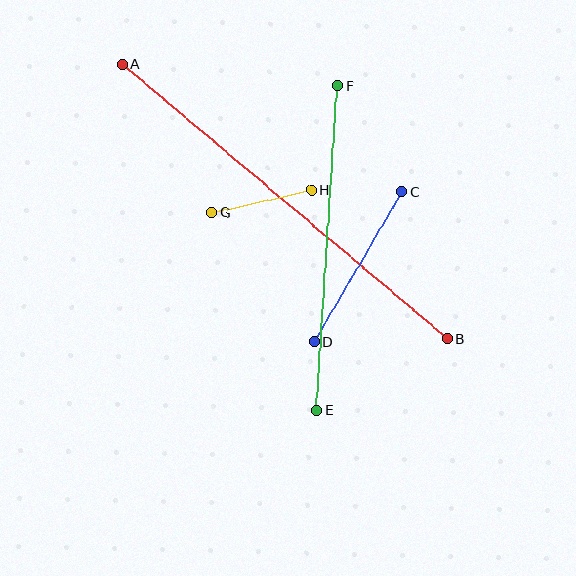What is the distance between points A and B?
The distance is approximately 425 pixels.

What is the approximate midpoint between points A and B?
The midpoint is at approximately (285, 201) pixels.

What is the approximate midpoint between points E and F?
The midpoint is at approximately (327, 248) pixels.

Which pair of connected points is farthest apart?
Points A and B are farthest apart.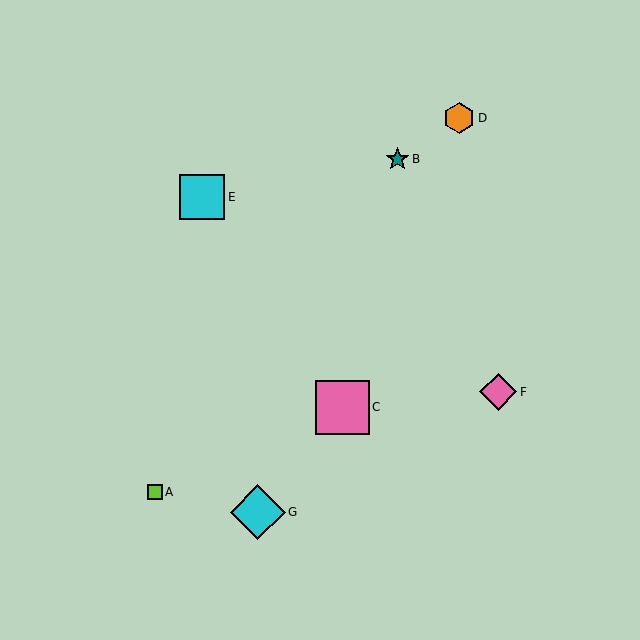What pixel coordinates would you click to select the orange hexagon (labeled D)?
Click at (459, 118) to select the orange hexagon D.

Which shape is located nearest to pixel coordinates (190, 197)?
The cyan square (labeled E) at (202, 197) is nearest to that location.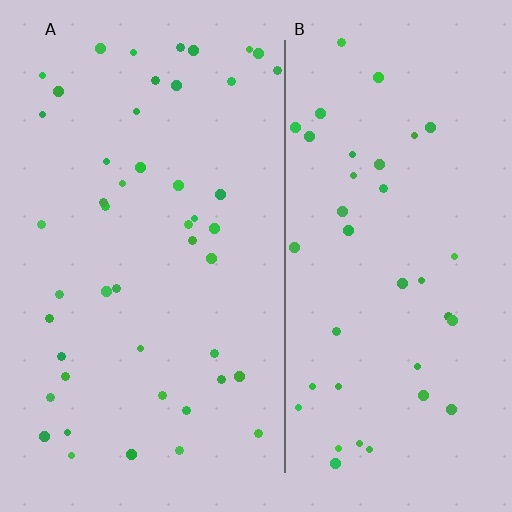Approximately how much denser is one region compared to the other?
Approximately 1.2× — region A over region B.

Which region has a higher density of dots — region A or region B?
A (the left).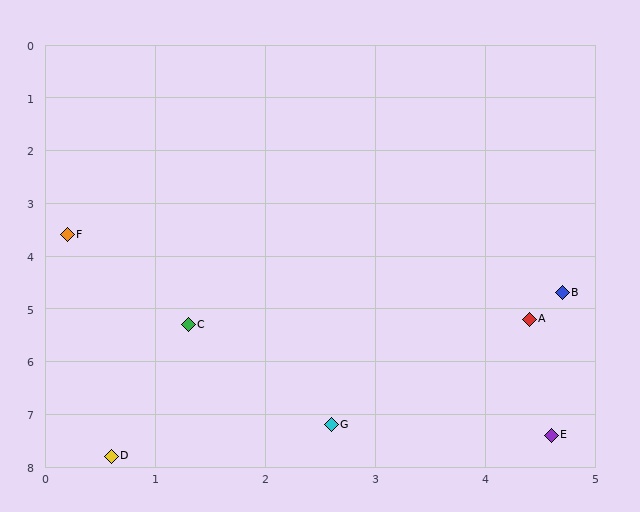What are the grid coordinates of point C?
Point C is at approximately (1.3, 5.3).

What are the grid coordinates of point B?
Point B is at approximately (4.7, 4.7).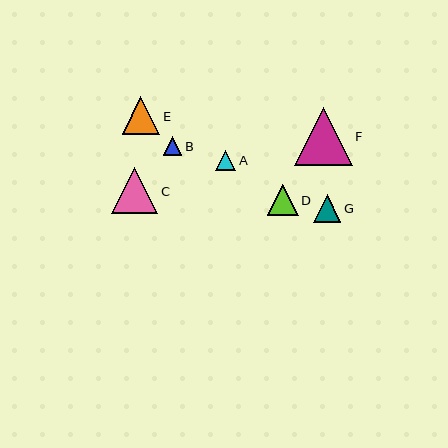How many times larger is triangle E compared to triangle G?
Triangle E is approximately 1.4 times the size of triangle G.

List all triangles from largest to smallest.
From largest to smallest: F, C, E, D, G, A, B.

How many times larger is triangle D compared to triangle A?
Triangle D is approximately 1.5 times the size of triangle A.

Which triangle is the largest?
Triangle F is the largest with a size of approximately 58 pixels.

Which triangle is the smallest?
Triangle B is the smallest with a size of approximately 18 pixels.